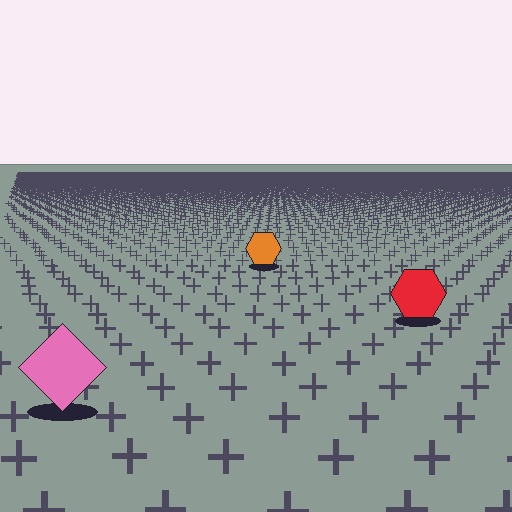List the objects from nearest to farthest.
From nearest to farthest: the pink diamond, the red hexagon, the orange hexagon.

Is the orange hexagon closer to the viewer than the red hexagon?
No. The red hexagon is closer — you can tell from the texture gradient: the ground texture is coarser near it.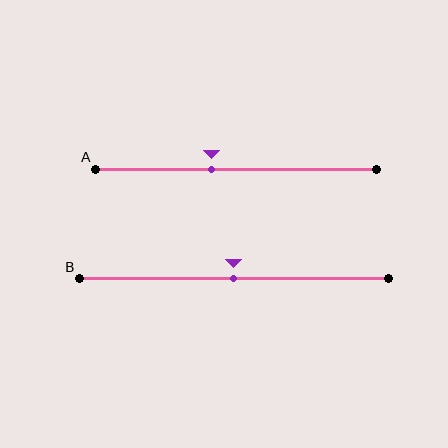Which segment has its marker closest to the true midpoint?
Segment B has its marker closest to the true midpoint.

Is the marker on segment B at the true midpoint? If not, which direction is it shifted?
Yes, the marker on segment B is at the true midpoint.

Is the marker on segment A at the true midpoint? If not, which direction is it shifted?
No, the marker on segment A is shifted to the left by about 9% of the segment length.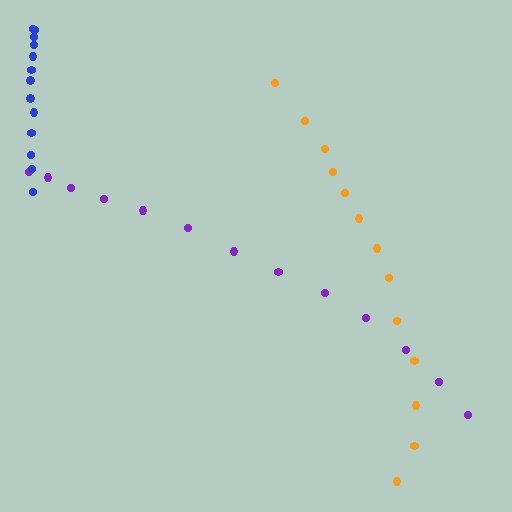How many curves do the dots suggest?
There are 3 distinct paths.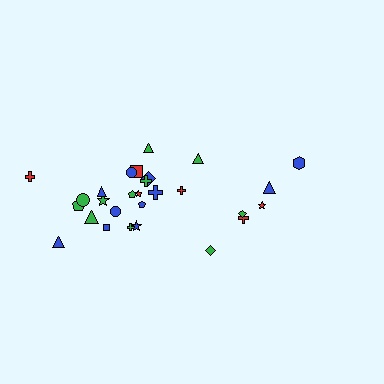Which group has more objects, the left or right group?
The left group.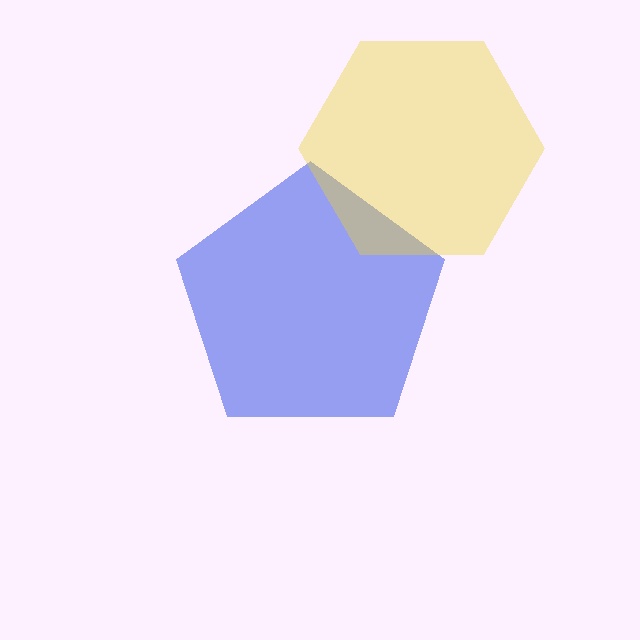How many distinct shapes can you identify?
There are 2 distinct shapes: a blue pentagon, a yellow hexagon.